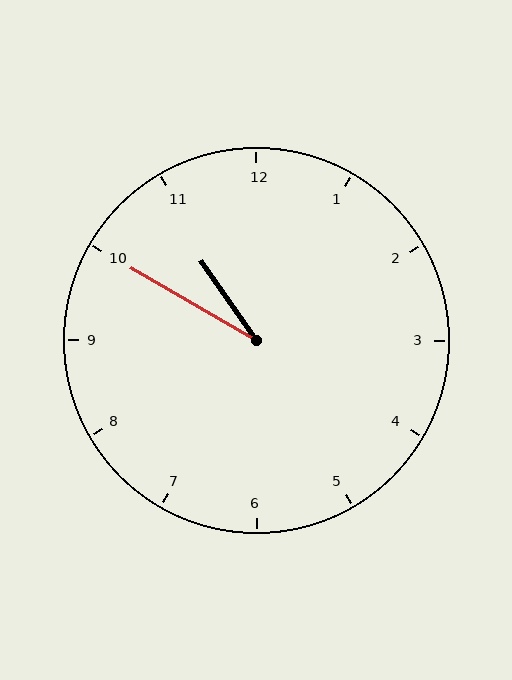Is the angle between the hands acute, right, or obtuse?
It is acute.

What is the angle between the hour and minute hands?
Approximately 25 degrees.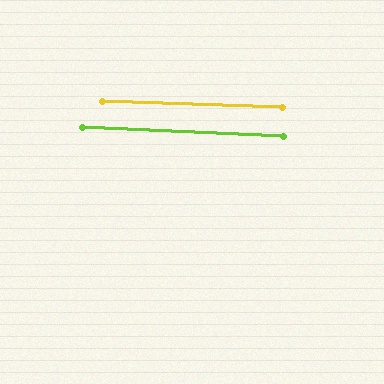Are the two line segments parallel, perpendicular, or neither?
Parallel — their directions differ by only 0.6°.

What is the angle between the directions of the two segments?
Approximately 1 degree.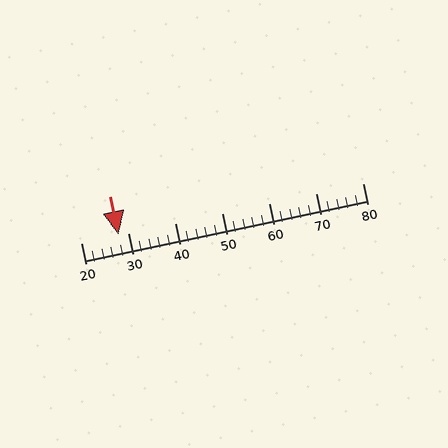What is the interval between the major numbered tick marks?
The major tick marks are spaced 10 units apart.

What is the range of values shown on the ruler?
The ruler shows values from 20 to 80.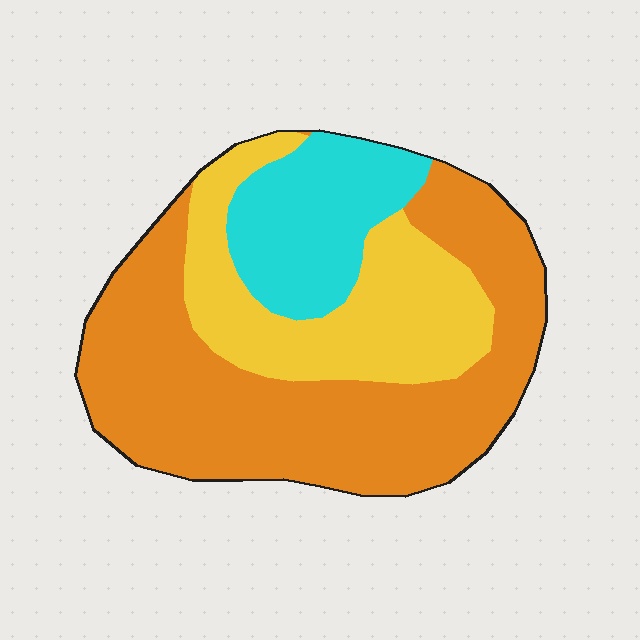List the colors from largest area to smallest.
From largest to smallest: orange, yellow, cyan.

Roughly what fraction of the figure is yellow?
Yellow covers about 30% of the figure.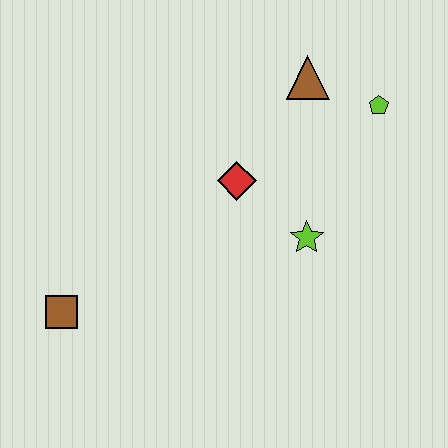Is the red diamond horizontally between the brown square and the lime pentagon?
Yes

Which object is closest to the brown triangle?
The lime pentagon is closest to the brown triangle.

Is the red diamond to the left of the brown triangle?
Yes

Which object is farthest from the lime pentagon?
The brown square is farthest from the lime pentagon.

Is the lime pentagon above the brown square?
Yes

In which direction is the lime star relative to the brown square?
The lime star is to the right of the brown square.